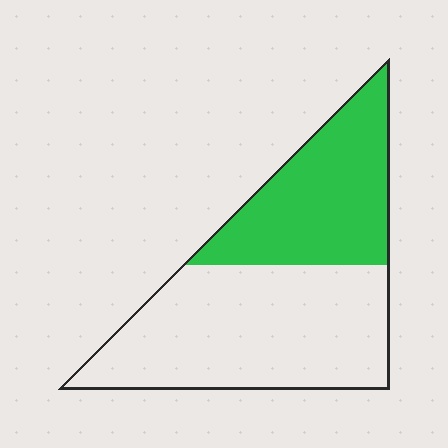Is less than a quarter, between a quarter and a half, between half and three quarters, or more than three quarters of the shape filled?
Between a quarter and a half.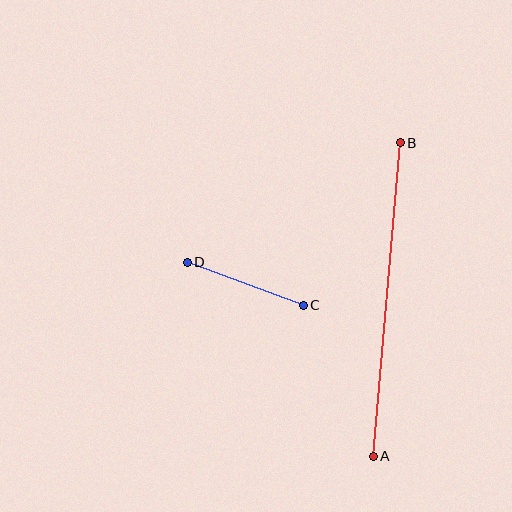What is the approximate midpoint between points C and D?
The midpoint is at approximately (245, 284) pixels.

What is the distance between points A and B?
The distance is approximately 314 pixels.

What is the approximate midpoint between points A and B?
The midpoint is at approximately (387, 299) pixels.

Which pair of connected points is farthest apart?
Points A and B are farthest apart.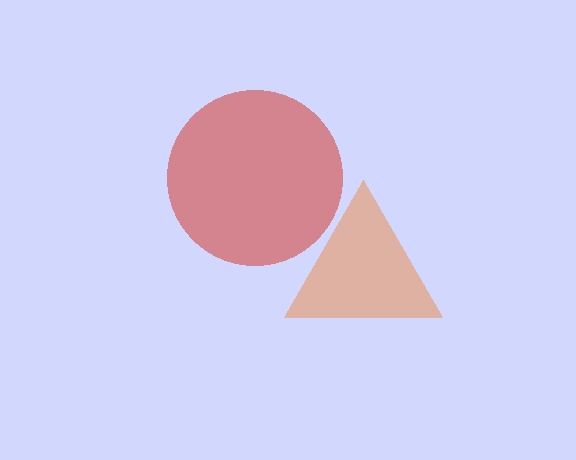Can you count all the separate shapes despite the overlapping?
Yes, there are 2 separate shapes.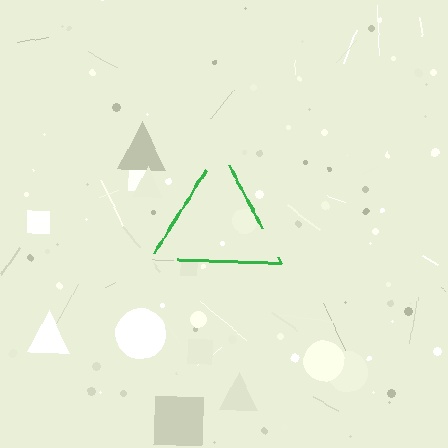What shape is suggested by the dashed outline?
The dashed outline suggests a triangle.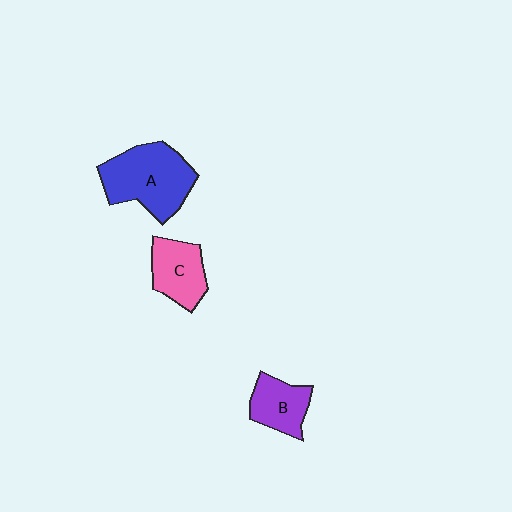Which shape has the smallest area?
Shape B (purple).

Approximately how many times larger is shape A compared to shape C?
Approximately 1.6 times.